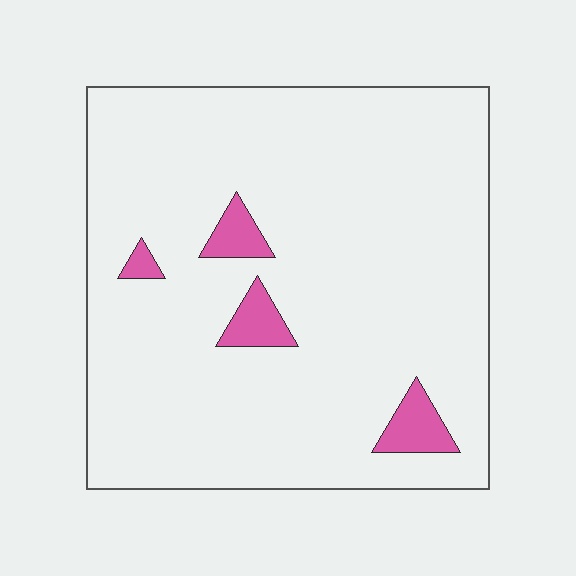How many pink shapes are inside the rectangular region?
4.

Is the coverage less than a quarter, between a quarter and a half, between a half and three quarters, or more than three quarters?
Less than a quarter.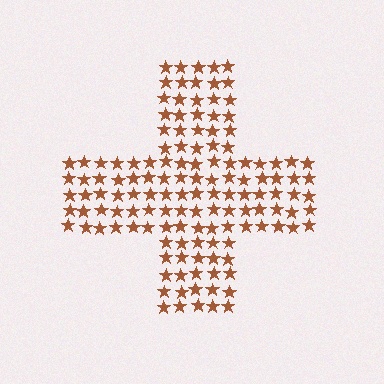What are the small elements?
The small elements are stars.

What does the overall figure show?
The overall figure shows a cross.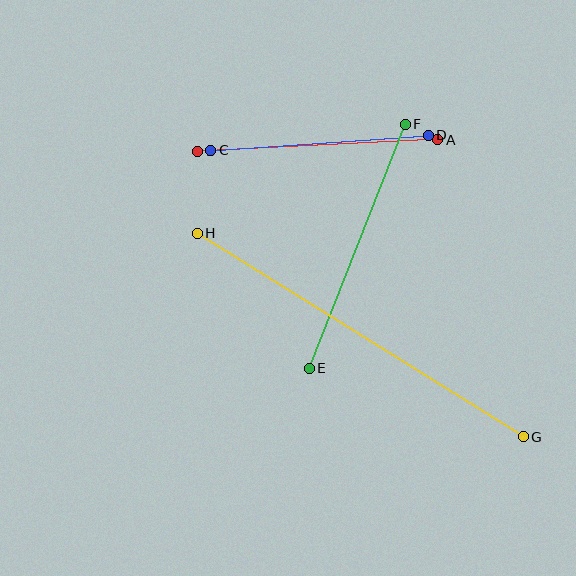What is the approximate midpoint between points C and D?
The midpoint is at approximately (320, 143) pixels.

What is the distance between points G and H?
The distance is approximately 384 pixels.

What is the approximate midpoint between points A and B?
The midpoint is at approximately (318, 146) pixels.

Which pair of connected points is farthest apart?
Points G and H are farthest apart.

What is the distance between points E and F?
The distance is approximately 263 pixels.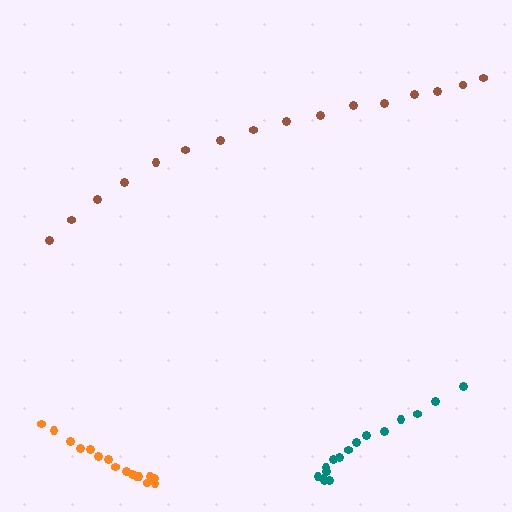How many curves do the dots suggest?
There are 3 distinct paths.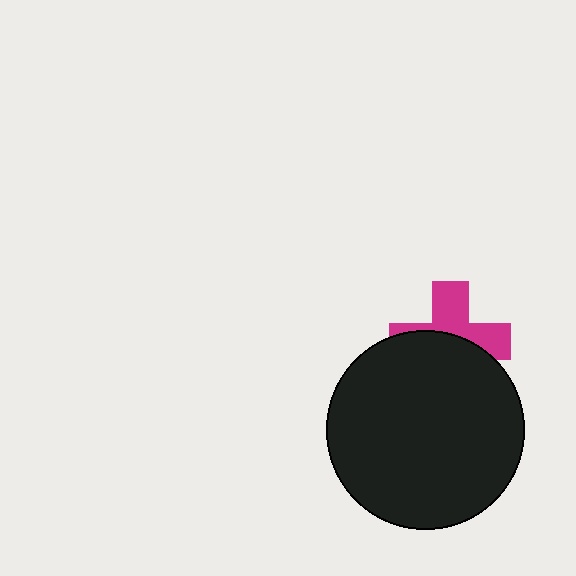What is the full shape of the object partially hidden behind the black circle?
The partially hidden object is a magenta cross.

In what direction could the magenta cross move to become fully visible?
The magenta cross could move up. That would shift it out from behind the black circle entirely.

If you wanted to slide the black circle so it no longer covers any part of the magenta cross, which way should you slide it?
Slide it down — that is the most direct way to separate the two shapes.